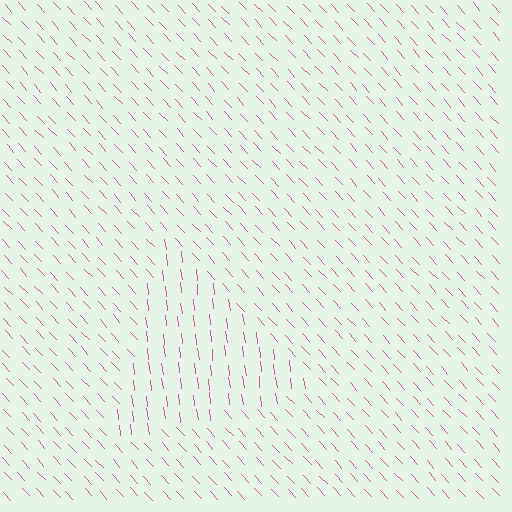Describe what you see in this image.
The image is filled with small pink line segments. A triangle region in the image has lines oriented differently from the surrounding lines, creating a visible texture boundary.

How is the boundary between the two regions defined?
The boundary is defined purely by a change in line orientation (approximately 36 degrees difference). All lines are the same color and thickness.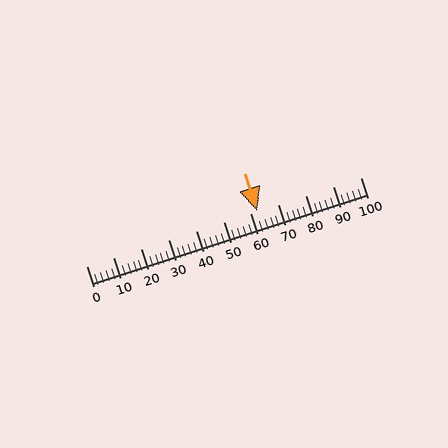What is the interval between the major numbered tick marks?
The major tick marks are spaced 10 units apart.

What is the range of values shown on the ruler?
The ruler shows values from 0 to 100.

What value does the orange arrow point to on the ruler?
The orange arrow points to approximately 62.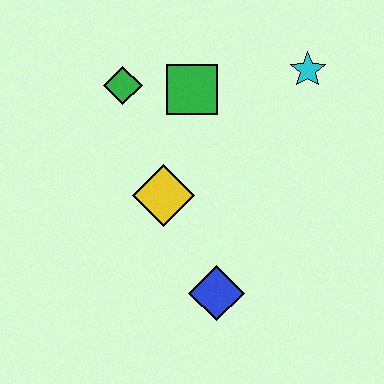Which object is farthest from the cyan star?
The blue diamond is farthest from the cyan star.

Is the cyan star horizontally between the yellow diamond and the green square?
No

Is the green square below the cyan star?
Yes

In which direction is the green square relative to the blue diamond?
The green square is above the blue diamond.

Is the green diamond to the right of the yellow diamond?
No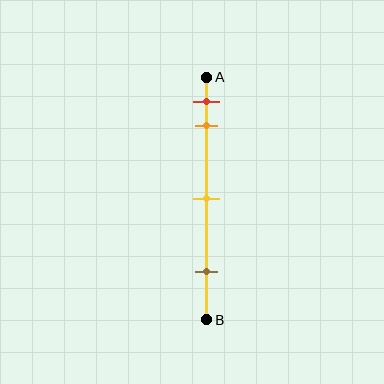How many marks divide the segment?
There are 4 marks dividing the segment.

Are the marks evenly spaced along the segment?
No, the marks are not evenly spaced.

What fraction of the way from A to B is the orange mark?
The orange mark is approximately 20% (0.2) of the way from A to B.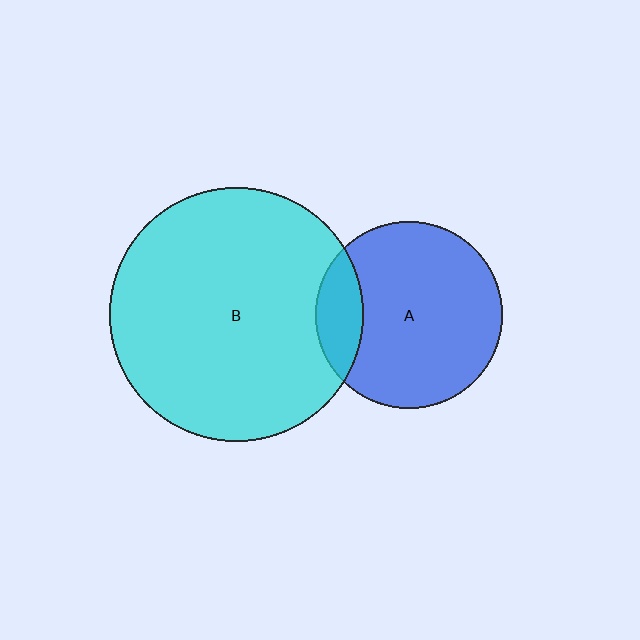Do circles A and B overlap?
Yes.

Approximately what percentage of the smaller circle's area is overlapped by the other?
Approximately 15%.